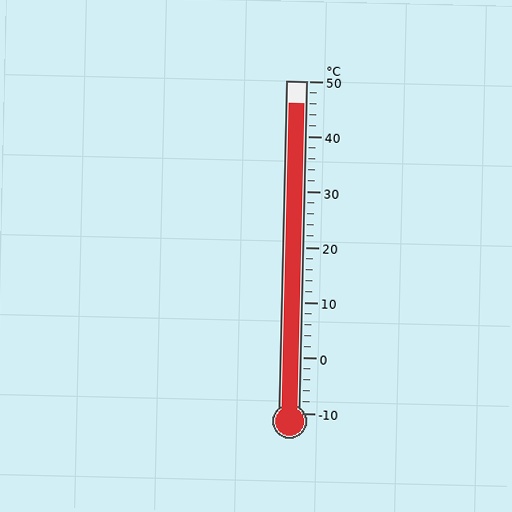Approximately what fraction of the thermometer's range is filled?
The thermometer is filled to approximately 95% of its range.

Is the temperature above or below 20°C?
The temperature is above 20°C.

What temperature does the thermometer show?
The thermometer shows approximately 46°C.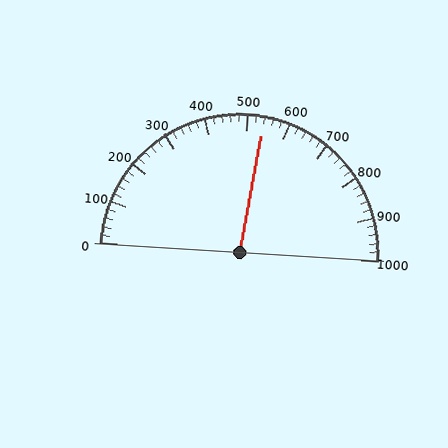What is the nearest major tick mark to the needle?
The nearest major tick mark is 500.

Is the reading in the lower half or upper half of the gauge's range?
The reading is in the upper half of the range (0 to 1000).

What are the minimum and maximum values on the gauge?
The gauge ranges from 0 to 1000.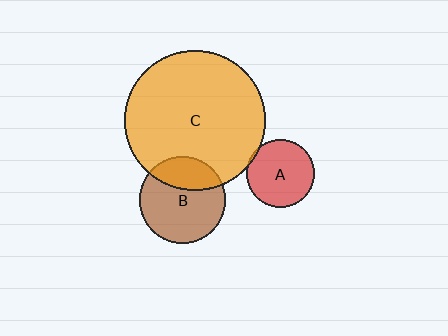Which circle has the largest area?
Circle C (orange).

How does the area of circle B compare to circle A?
Approximately 1.6 times.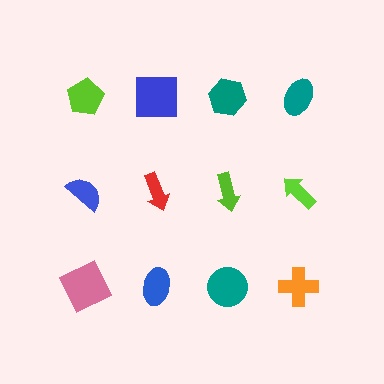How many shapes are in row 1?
4 shapes.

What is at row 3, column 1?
A pink square.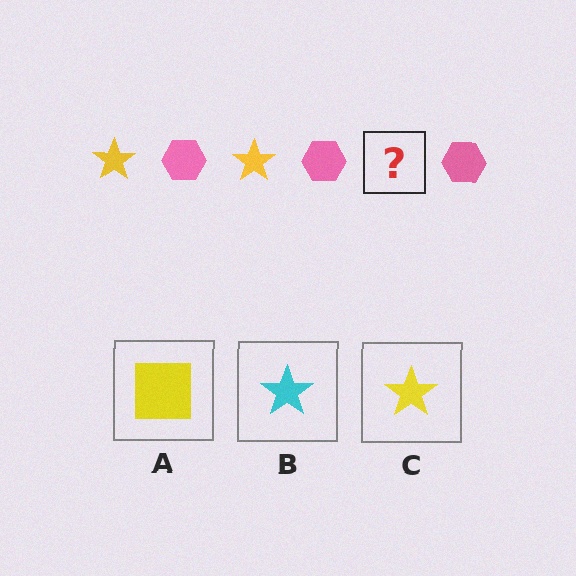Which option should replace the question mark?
Option C.